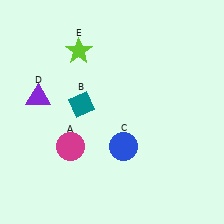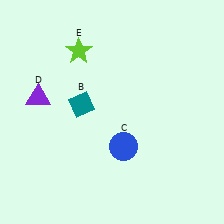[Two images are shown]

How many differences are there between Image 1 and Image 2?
There is 1 difference between the two images.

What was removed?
The magenta circle (A) was removed in Image 2.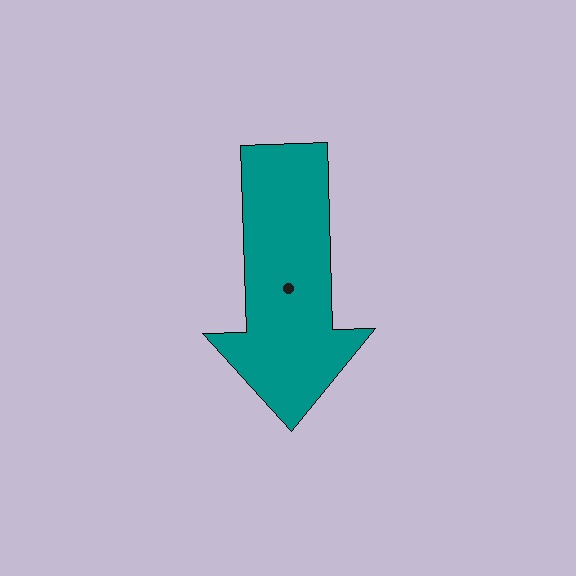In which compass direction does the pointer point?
South.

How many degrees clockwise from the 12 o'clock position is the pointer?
Approximately 178 degrees.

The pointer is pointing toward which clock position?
Roughly 6 o'clock.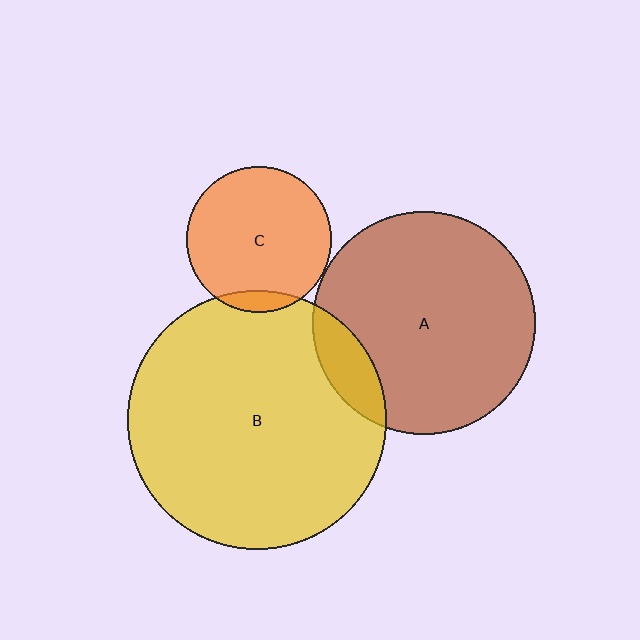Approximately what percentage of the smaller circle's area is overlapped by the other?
Approximately 10%.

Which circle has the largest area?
Circle B (yellow).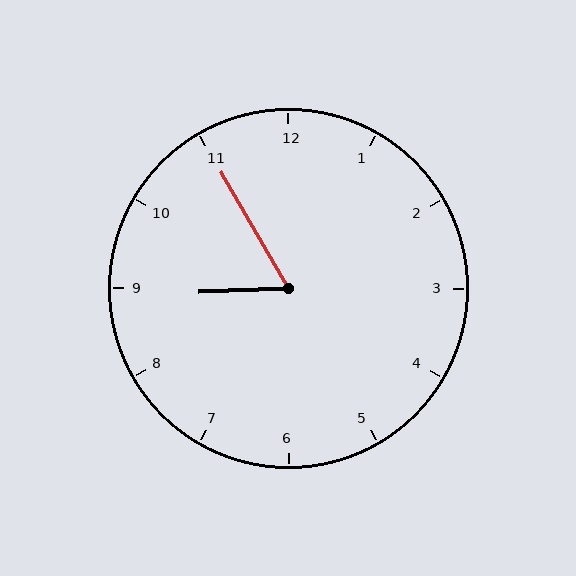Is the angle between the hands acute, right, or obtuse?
It is acute.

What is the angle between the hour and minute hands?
Approximately 62 degrees.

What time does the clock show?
8:55.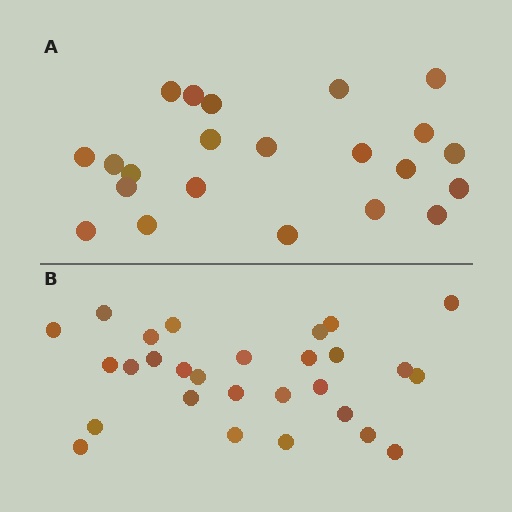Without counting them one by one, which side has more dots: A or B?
Region B (the bottom region) has more dots.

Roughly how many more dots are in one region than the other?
Region B has about 6 more dots than region A.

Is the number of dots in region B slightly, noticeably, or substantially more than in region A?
Region B has noticeably more, but not dramatically so. The ratio is roughly 1.3 to 1.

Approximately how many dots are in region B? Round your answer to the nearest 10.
About 30 dots. (The exact count is 28, which rounds to 30.)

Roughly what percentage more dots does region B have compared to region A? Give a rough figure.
About 25% more.